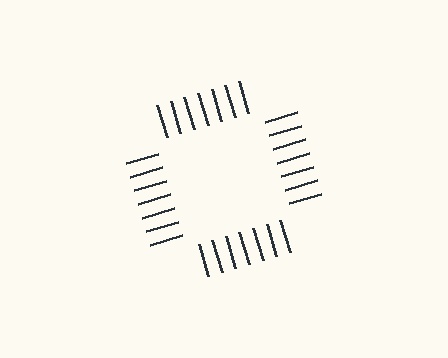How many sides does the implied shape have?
4 sides — the line-ends trace a square.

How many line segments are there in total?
28 — 7 along each of the 4 edges.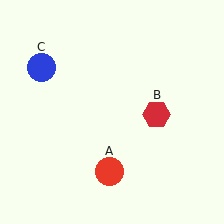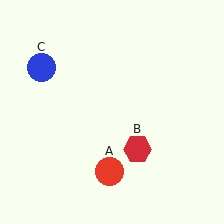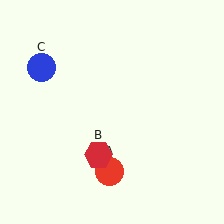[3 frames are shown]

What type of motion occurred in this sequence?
The red hexagon (object B) rotated clockwise around the center of the scene.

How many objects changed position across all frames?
1 object changed position: red hexagon (object B).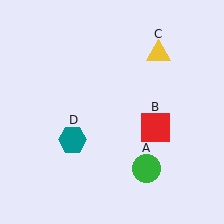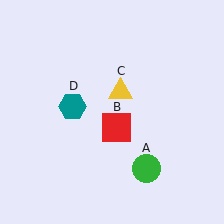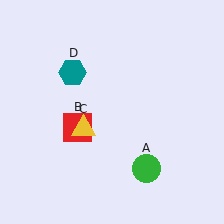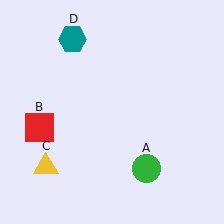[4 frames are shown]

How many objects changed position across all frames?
3 objects changed position: red square (object B), yellow triangle (object C), teal hexagon (object D).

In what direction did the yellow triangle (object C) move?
The yellow triangle (object C) moved down and to the left.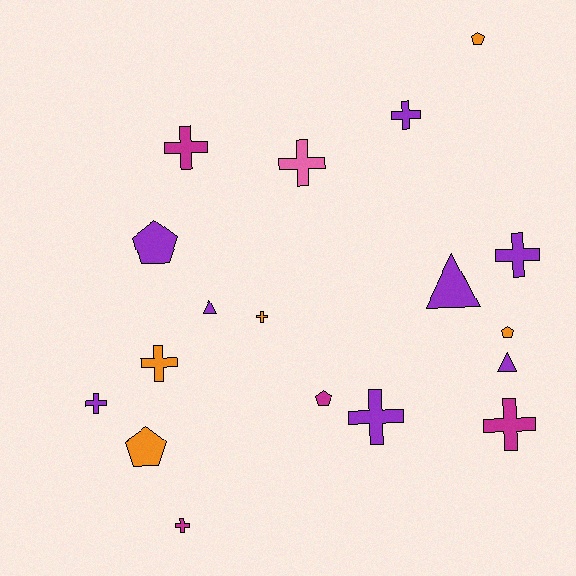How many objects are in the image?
There are 18 objects.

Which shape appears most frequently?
Cross, with 10 objects.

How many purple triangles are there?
There are 3 purple triangles.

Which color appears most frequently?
Purple, with 8 objects.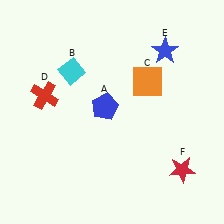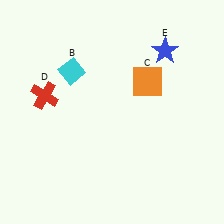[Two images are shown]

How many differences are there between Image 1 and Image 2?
There are 2 differences between the two images.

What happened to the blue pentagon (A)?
The blue pentagon (A) was removed in Image 2. It was in the top-left area of Image 1.